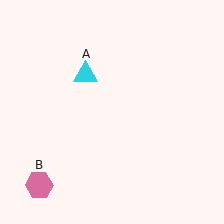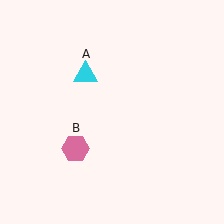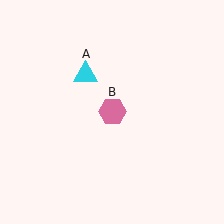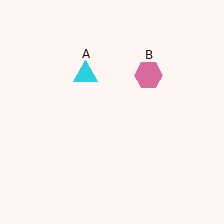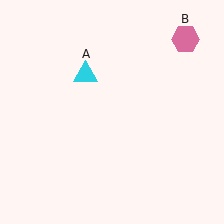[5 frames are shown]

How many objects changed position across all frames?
1 object changed position: pink hexagon (object B).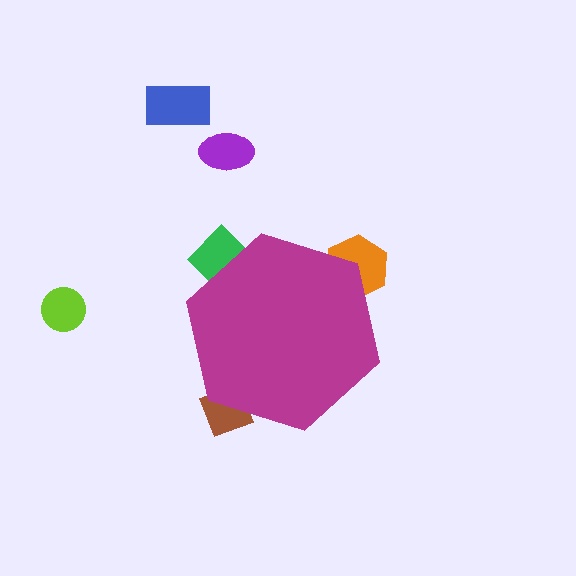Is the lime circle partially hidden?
No, the lime circle is fully visible.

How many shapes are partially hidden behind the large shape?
3 shapes are partially hidden.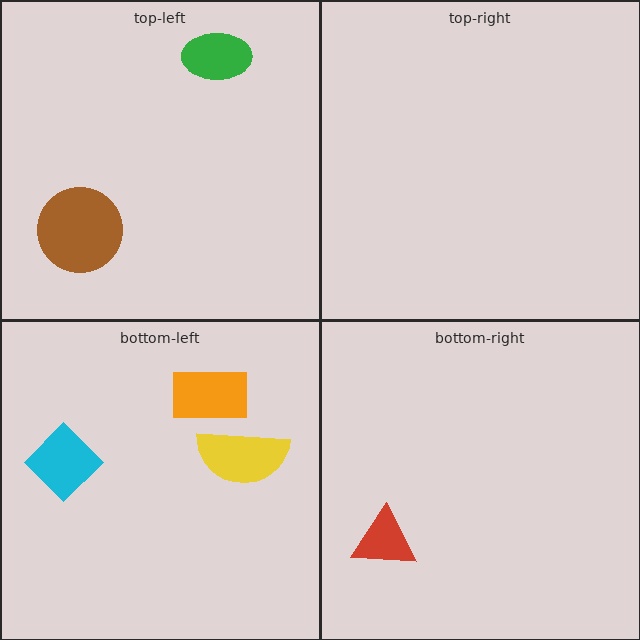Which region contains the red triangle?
The bottom-right region.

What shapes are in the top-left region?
The green ellipse, the brown circle.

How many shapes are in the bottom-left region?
3.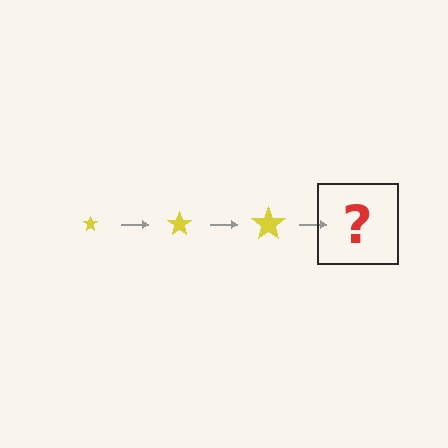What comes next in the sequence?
The next element should be a yellow star, larger than the previous one.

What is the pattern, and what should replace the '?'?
The pattern is that the star gets progressively larger each step. The '?' should be a yellow star, larger than the previous one.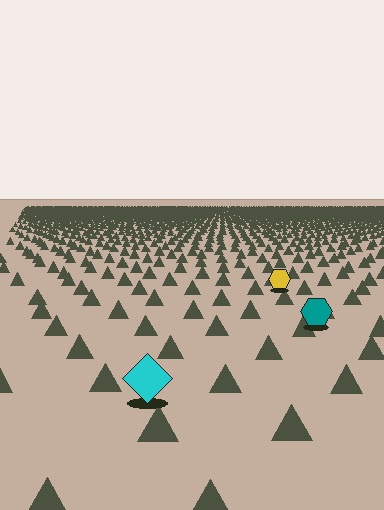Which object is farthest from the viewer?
The yellow hexagon is farthest from the viewer. It appears smaller and the ground texture around it is denser.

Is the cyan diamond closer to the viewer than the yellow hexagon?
Yes. The cyan diamond is closer — you can tell from the texture gradient: the ground texture is coarser near it.